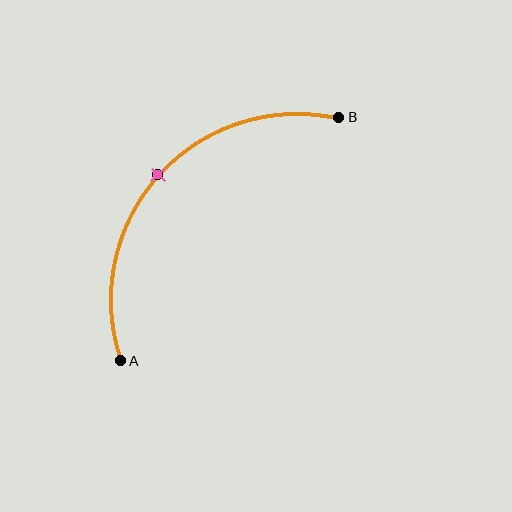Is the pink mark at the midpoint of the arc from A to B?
Yes. The pink mark lies on the arc at equal arc-length from both A and B — it is the arc midpoint.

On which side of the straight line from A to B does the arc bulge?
The arc bulges above and to the left of the straight line connecting A and B.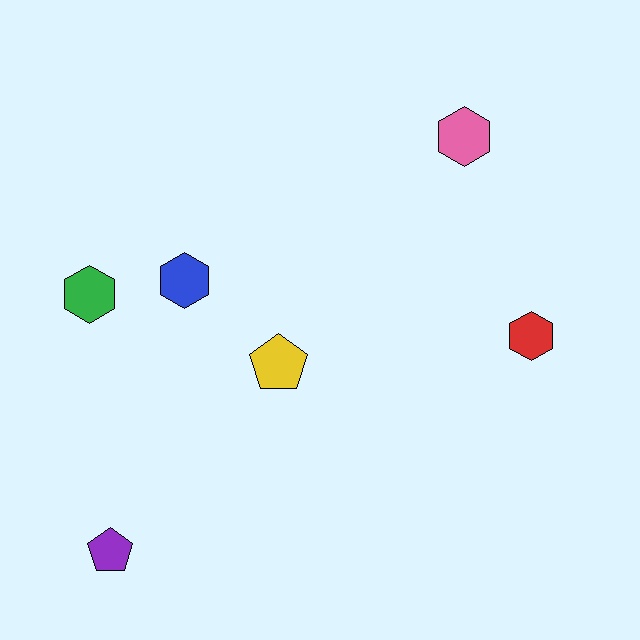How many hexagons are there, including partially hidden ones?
There are 4 hexagons.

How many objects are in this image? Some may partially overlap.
There are 6 objects.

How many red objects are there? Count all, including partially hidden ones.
There is 1 red object.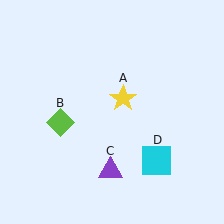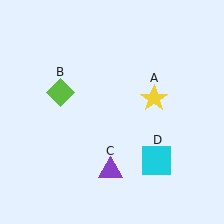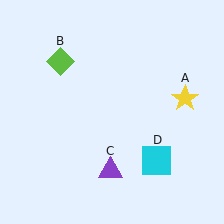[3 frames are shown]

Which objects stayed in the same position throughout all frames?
Purple triangle (object C) and cyan square (object D) remained stationary.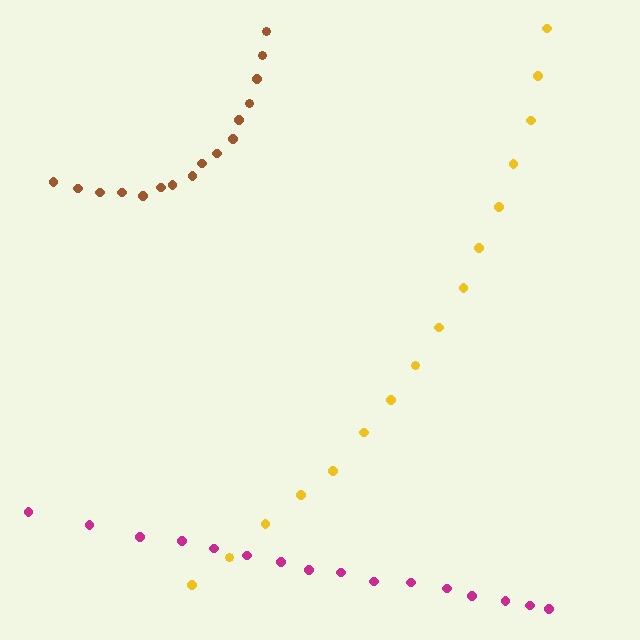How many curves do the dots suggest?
There are 3 distinct paths.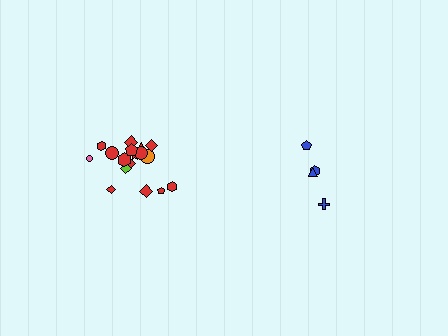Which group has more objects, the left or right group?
The left group.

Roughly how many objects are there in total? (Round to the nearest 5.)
Roughly 20 objects in total.